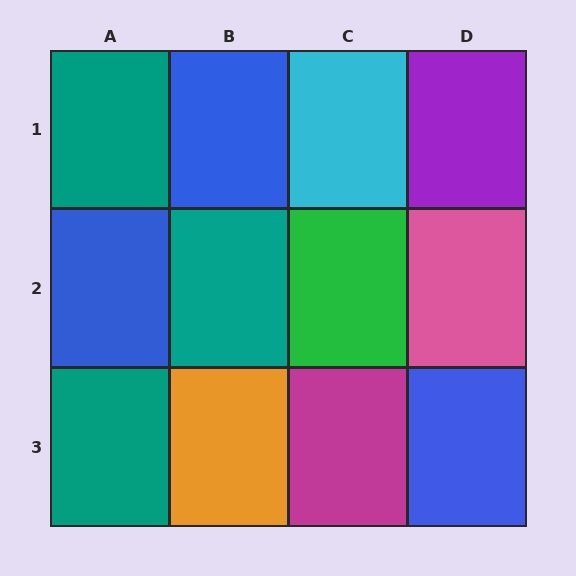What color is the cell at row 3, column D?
Blue.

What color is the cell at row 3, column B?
Orange.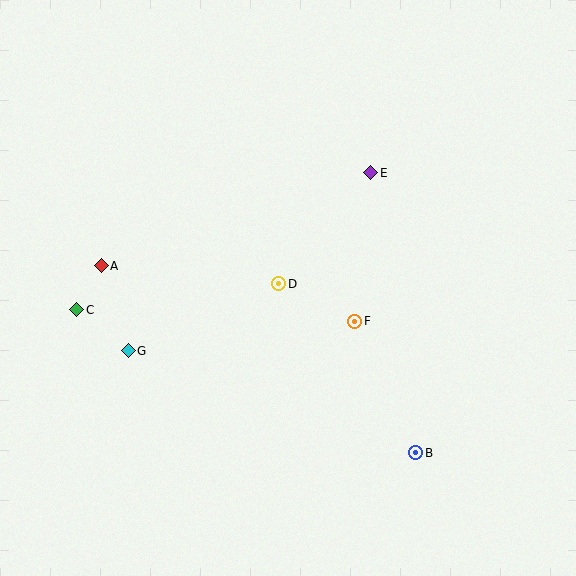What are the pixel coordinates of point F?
Point F is at (355, 321).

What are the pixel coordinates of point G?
Point G is at (128, 351).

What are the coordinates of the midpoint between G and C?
The midpoint between G and C is at (103, 330).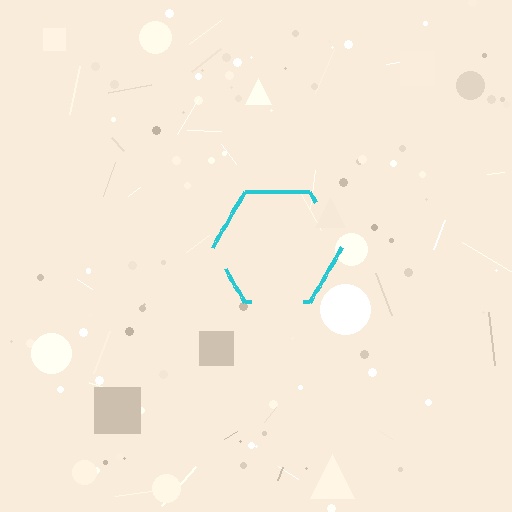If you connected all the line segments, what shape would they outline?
They would outline a hexagon.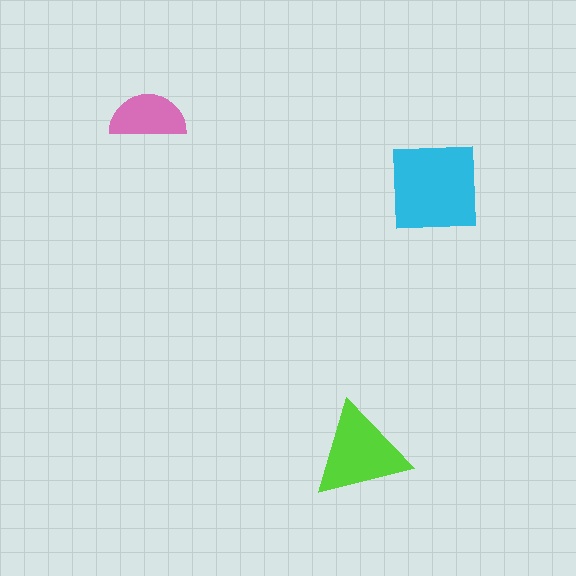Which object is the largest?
The cyan square.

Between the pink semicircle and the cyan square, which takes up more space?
The cyan square.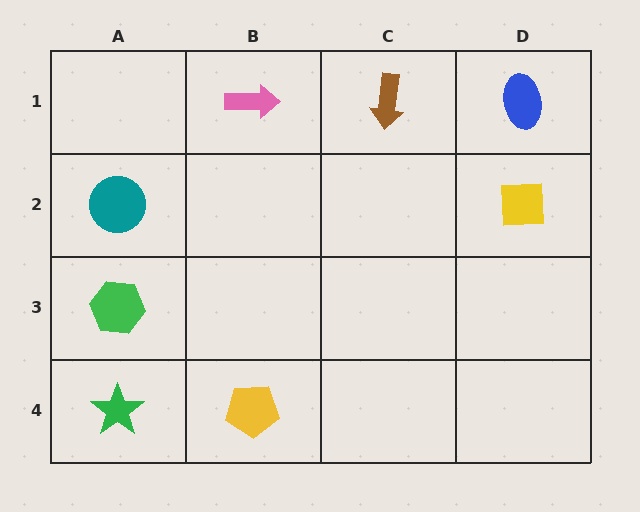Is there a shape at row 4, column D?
No, that cell is empty.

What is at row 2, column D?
A yellow square.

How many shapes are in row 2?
2 shapes.